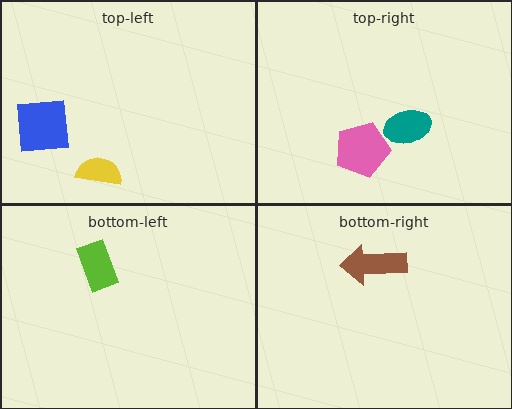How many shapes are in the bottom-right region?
1.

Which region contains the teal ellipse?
The top-right region.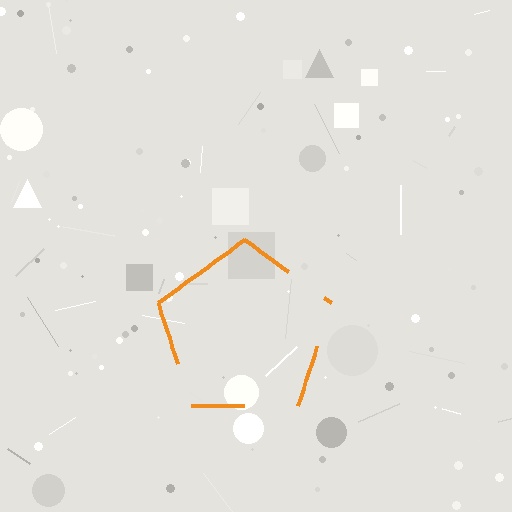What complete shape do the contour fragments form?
The contour fragments form a pentagon.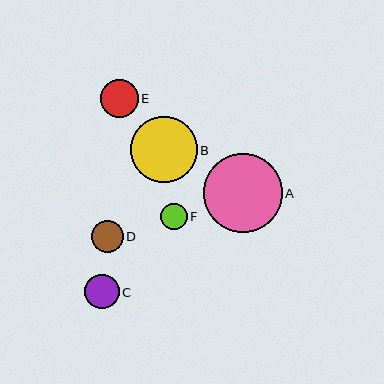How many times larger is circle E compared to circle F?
Circle E is approximately 1.4 times the size of circle F.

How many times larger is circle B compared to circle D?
Circle B is approximately 2.1 times the size of circle D.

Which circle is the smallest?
Circle F is the smallest with a size of approximately 27 pixels.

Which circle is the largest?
Circle A is the largest with a size of approximately 79 pixels.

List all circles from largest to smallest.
From largest to smallest: A, B, E, C, D, F.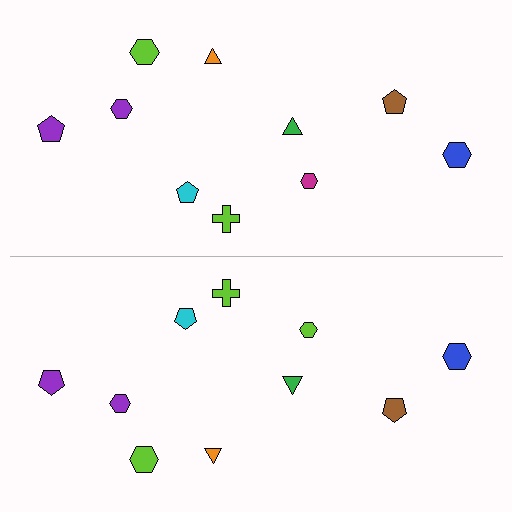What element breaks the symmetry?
The lime hexagon on the bottom side breaks the symmetry — its mirror counterpart is magenta.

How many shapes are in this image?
There are 20 shapes in this image.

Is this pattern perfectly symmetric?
No, the pattern is not perfectly symmetric. The lime hexagon on the bottom side breaks the symmetry — its mirror counterpart is magenta.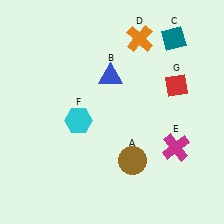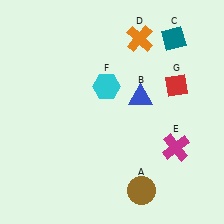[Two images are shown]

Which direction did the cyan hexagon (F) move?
The cyan hexagon (F) moved up.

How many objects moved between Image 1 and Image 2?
3 objects moved between the two images.